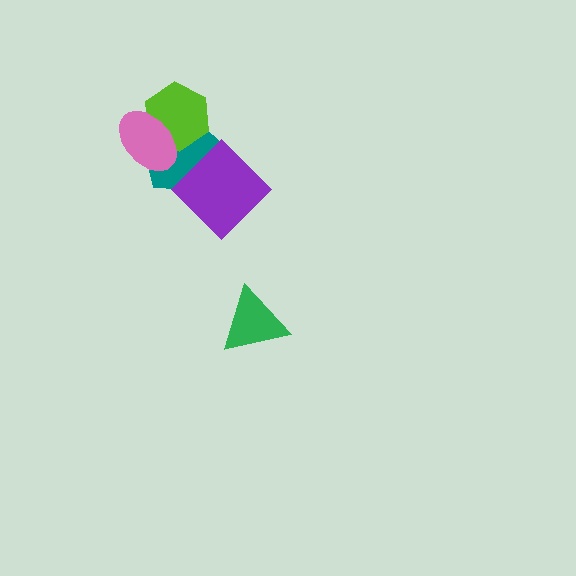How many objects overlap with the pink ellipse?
2 objects overlap with the pink ellipse.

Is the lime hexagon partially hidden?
Yes, it is partially covered by another shape.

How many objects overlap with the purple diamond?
1 object overlaps with the purple diamond.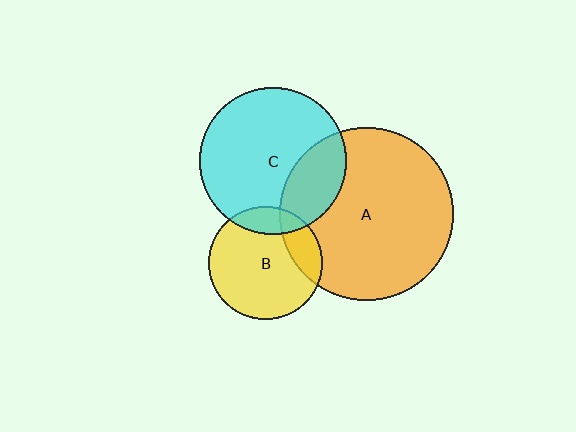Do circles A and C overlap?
Yes.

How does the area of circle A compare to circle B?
Approximately 2.3 times.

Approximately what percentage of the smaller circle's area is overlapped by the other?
Approximately 25%.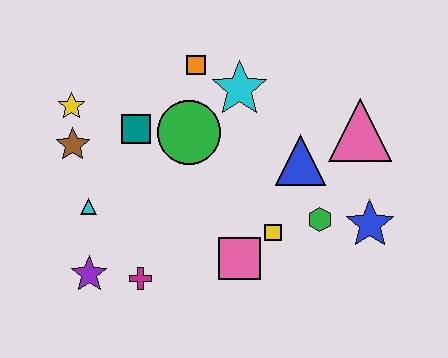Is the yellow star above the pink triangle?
Yes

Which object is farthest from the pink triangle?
The purple star is farthest from the pink triangle.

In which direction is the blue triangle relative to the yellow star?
The blue triangle is to the right of the yellow star.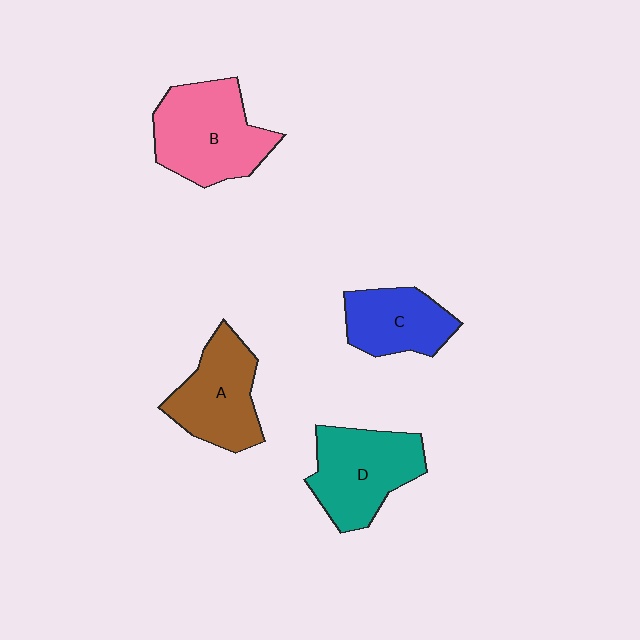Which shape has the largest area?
Shape B (pink).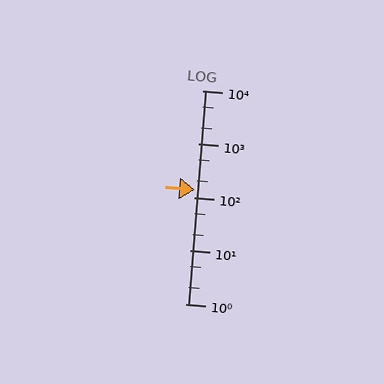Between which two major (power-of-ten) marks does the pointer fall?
The pointer is between 100 and 1000.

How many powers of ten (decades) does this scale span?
The scale spans 4 decades, from 1 to 10000.